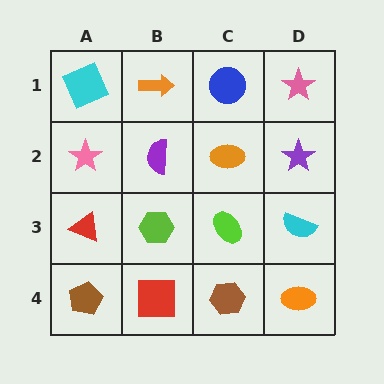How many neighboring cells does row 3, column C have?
4.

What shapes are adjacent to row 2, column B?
An orange arrow (row 1, column B), a lime hexagon (row 3, column B), a pink star (row 2, column A), an orange ellipse (row 2, column C).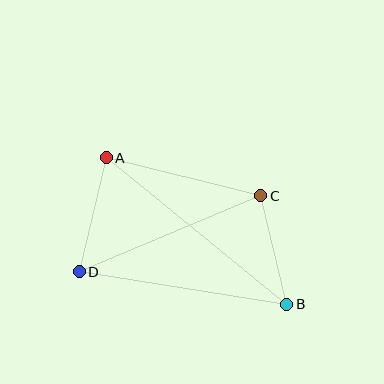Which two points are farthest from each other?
Points A and B are farthest from each other.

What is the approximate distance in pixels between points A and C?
The distance between A and C is approximately 159 pixels.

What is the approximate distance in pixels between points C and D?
The distance between C and D is approximately 197 pixels.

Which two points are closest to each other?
Points B and C are closest to each other.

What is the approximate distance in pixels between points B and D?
The distance between B and D is approximately 210 pixels.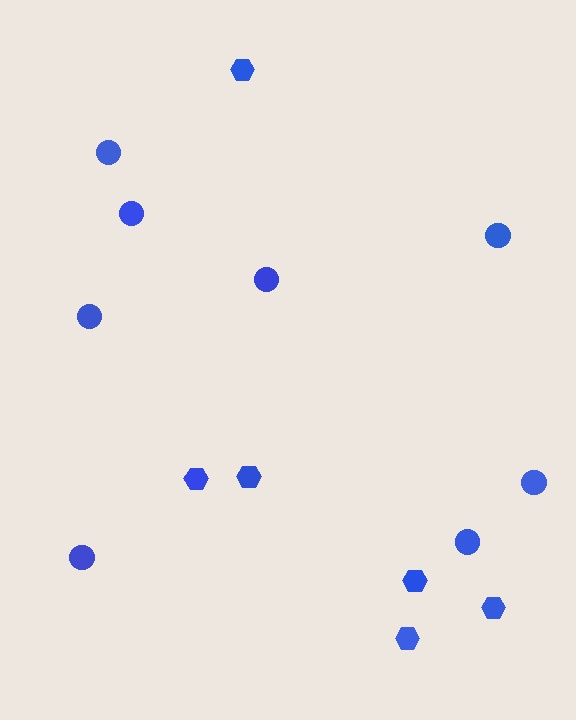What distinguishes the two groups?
There are 2 groups: one group of circles (8) and one group of hexagons (6).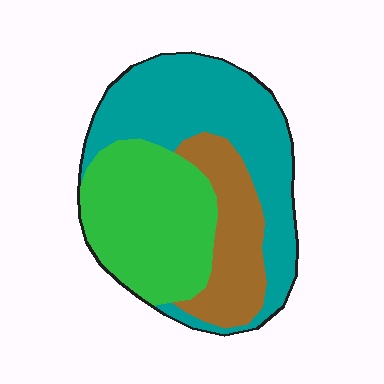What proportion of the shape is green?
Green covers 36% of the shape.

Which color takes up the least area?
Brown, at roughly 20%.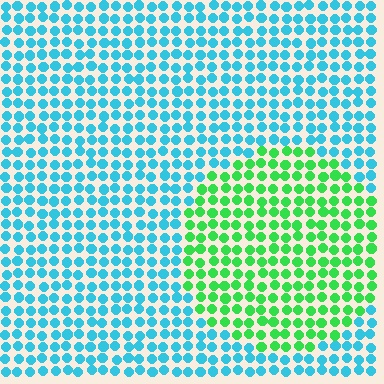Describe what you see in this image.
The image is filled with small cyan elements in a uniform arrangement. A circle-shaped region is visible where the elements are tinted to a slightly different hue, forming a subtle color boundary.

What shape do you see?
I see a circle.